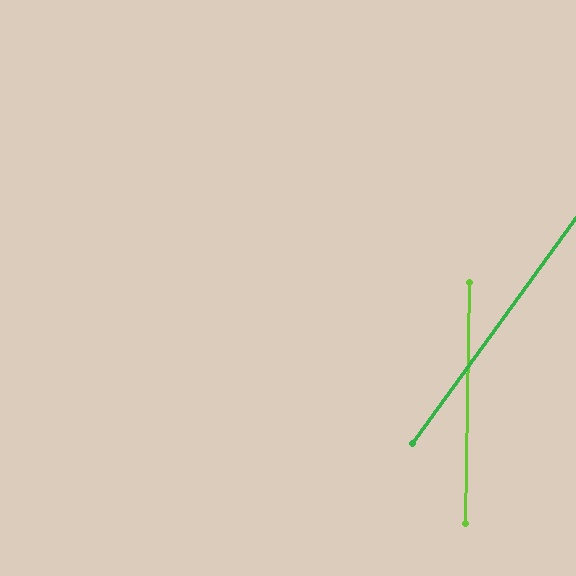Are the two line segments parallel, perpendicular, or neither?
Neither parallel nor perpendicular — they differ by about 35°.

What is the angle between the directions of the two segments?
Approximately 35 degrees.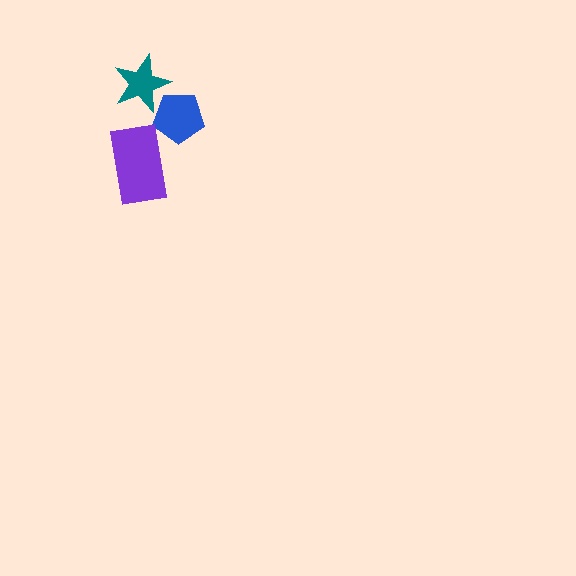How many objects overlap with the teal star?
1 object overlaps with the teal star.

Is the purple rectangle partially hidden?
No, no other shape covers it.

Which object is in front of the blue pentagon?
The teal star is in front of the blue pentagon.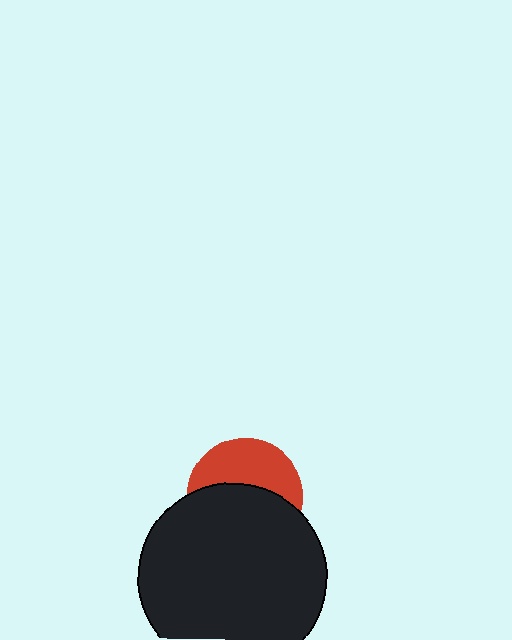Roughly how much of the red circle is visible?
A small part of it is visible (roughly 44%).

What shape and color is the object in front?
The object in front is a black circle.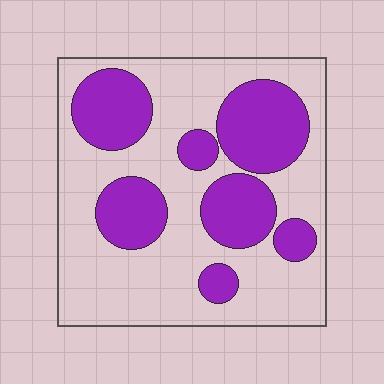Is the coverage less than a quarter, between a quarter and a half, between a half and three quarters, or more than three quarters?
Between a quarter and a half.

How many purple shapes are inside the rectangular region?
7.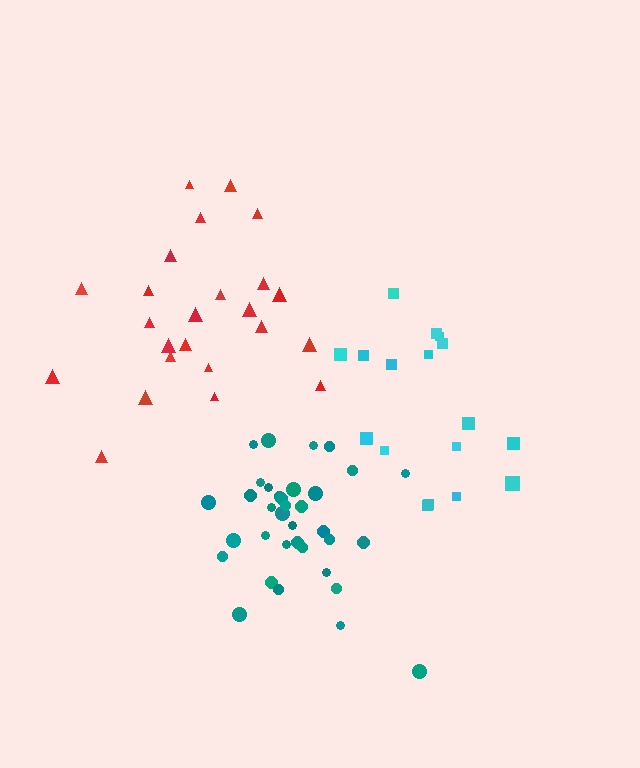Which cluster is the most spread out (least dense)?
Red.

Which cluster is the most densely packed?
Teal.